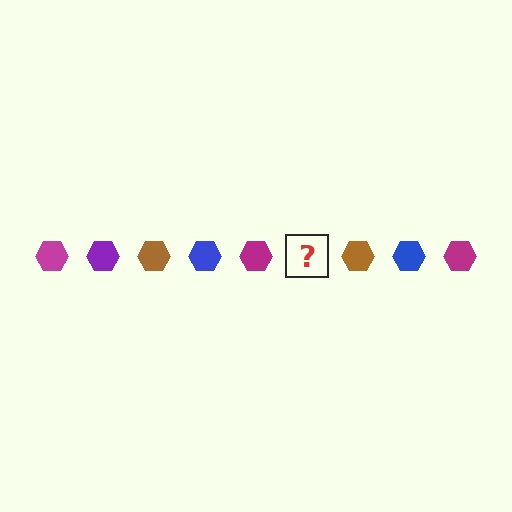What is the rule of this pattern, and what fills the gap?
The rule is that the pattern cycles through magenta, purple, brown, blue hexagons. The gap should be filled with a purple hexagon.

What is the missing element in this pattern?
The missing element is a purple hexagon.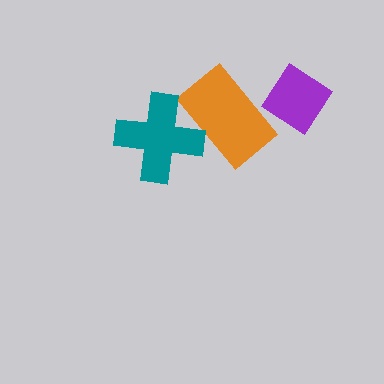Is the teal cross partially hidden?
No, no other shape covers it.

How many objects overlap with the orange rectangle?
2 objects overlap with the orange rectangle.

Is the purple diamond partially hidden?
Yes, it is partially covered by another shape.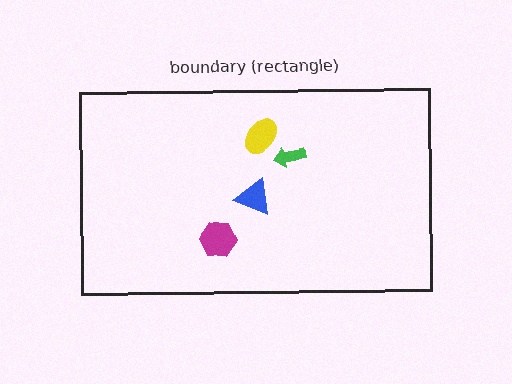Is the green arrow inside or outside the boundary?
Inside.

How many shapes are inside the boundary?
4 inside, 0 outside.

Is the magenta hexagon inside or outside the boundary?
Inside.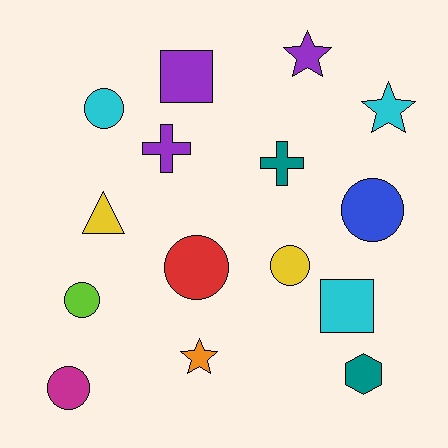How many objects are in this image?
There are 15 objects.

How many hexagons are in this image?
There is 1 hexagon.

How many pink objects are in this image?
There are no pink objects.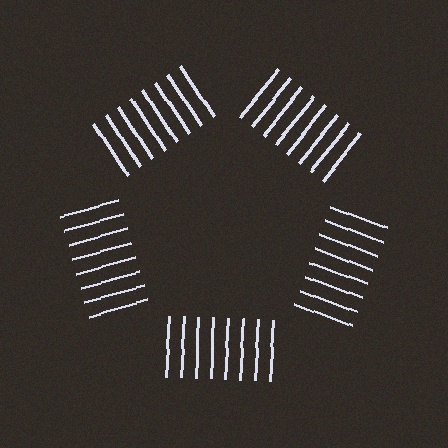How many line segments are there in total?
40 — 8 along each of the 5 edges.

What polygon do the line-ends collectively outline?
An illusory pentagon — the line segments terminate on its edges but no continuous stroke is drawn.